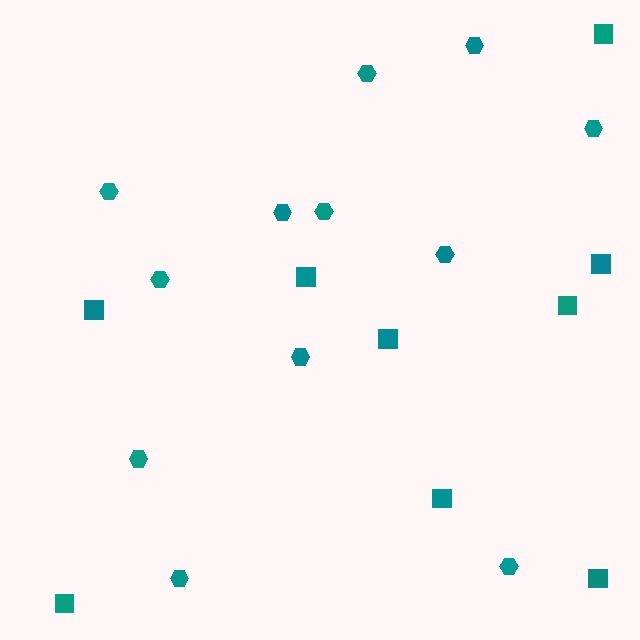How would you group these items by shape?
There are 2 groups: one group of hexagons (12) and one group of squares (9).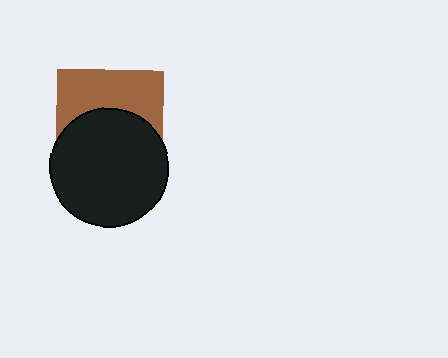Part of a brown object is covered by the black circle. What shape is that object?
It is a square.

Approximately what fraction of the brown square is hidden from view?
Roughly 56% of the brown square is hidden behind the black circle.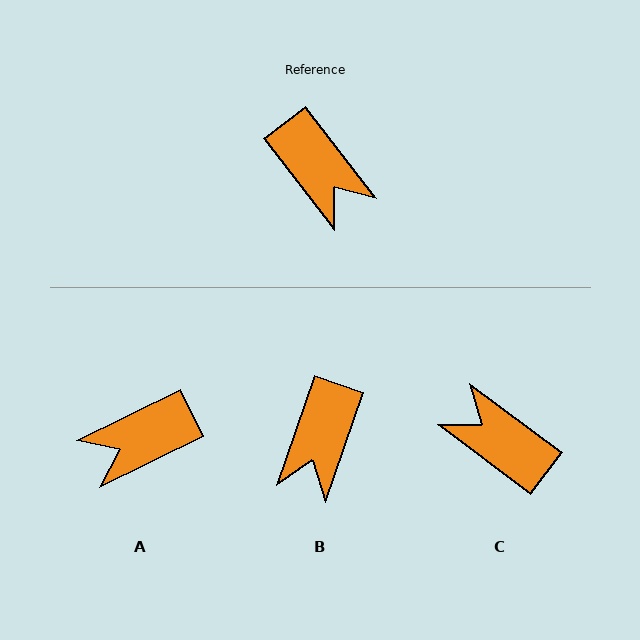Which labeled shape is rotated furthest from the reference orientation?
C, about 165 degrees away.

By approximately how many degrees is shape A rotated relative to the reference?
Approximately 102 degrees clockwise.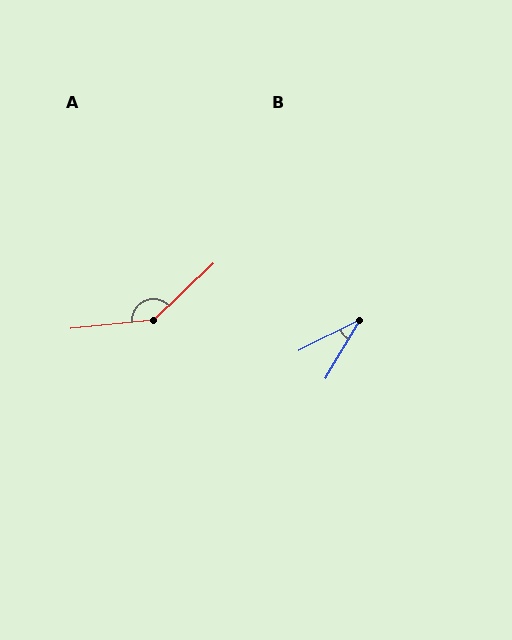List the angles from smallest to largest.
B (33°), A (142°).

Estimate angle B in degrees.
Approximately 33 degrees.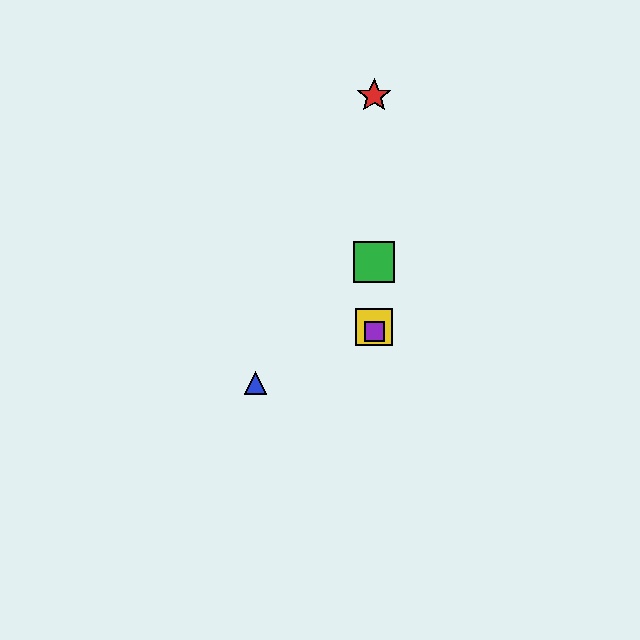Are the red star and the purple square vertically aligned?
Yes, both are at x≈374.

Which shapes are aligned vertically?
The red star, the green square, the yellow square, the purple square are aligned vertically.